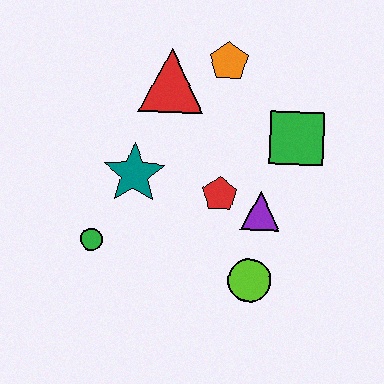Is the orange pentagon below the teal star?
No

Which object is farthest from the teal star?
The green square is farthest from the teal star.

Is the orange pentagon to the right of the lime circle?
No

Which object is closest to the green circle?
The teal star is closest to the green circle.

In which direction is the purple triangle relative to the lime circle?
The purple triangle is above the lime circle.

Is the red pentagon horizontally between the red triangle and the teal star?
No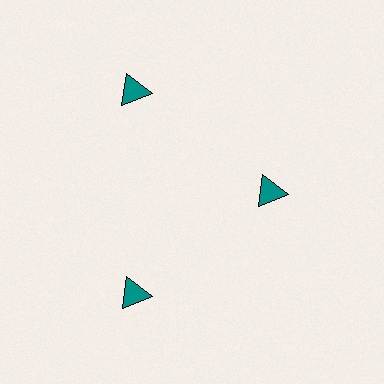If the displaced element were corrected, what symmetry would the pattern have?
It would have 3-fold rotational symmetry — the pattern would map onto itself every 120 degrees.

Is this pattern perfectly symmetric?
No. The 3 teal triangles are arranged in a ring, but one element near the 3 o'clock position is pulled inward toward the center, breaking the 3-fold rotational symmetry.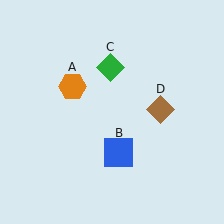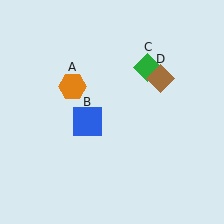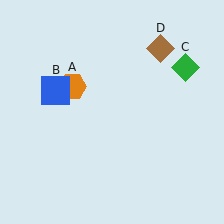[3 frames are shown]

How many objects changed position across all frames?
3 objects changed position: blue square (object B), green diamond (object C), brown diamond (object D).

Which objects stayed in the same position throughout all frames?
Orange hexagon (object A) remained stationary.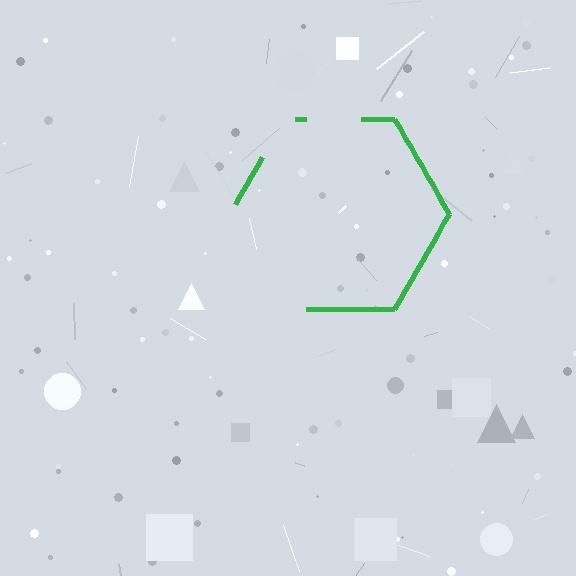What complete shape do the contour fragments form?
The contour fragments form a hexagon.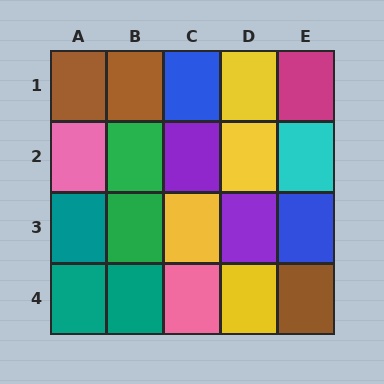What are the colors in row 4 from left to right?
Teal, teal, pink, yellow, brown.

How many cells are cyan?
1 cell is cyan.